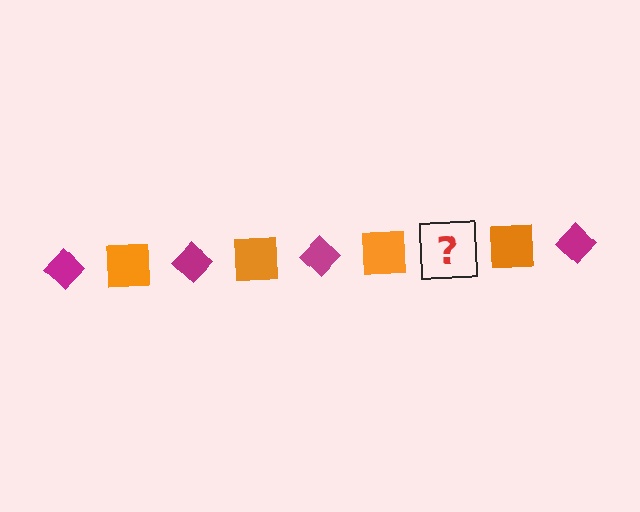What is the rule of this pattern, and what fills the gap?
The rule is that the pattern alternates between magenta diamond and orange square. The gap should be filled with a magenta diamond.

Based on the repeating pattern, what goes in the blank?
The blank should be a magenta diamond.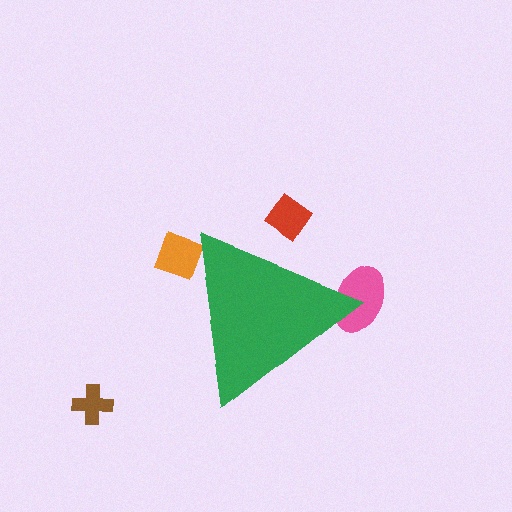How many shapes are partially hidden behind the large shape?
3 shapes are partially hidden.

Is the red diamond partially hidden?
Yes, the red diamond is partially hidden behind the green triangle.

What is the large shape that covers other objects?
A green triangle.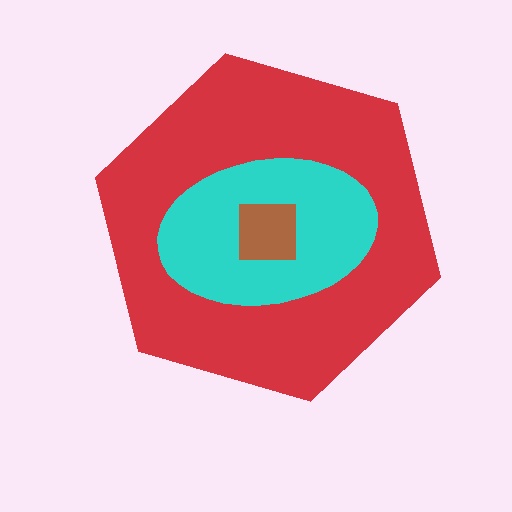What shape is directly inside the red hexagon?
The cyan ellipse.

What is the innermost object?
The brown square.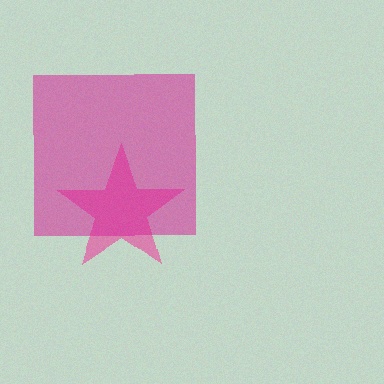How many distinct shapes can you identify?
There are 2 distinct shapes: a pink star, a magenta square.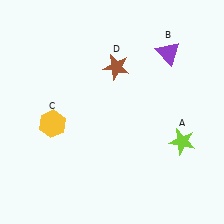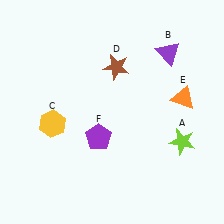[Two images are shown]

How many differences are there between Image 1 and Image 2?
There are 2 differences between the two images.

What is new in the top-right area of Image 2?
An orange triangle (E) was added in the top-right area of Image 2.